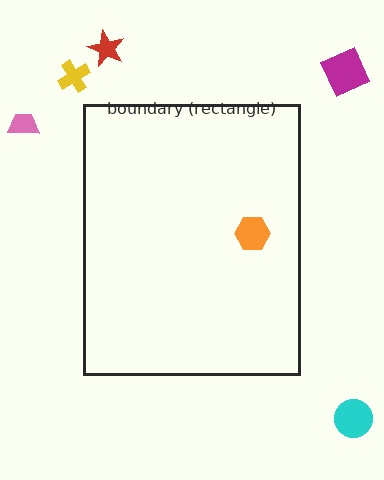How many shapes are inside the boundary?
1 inside, 5 outside.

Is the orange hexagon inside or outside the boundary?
Inside.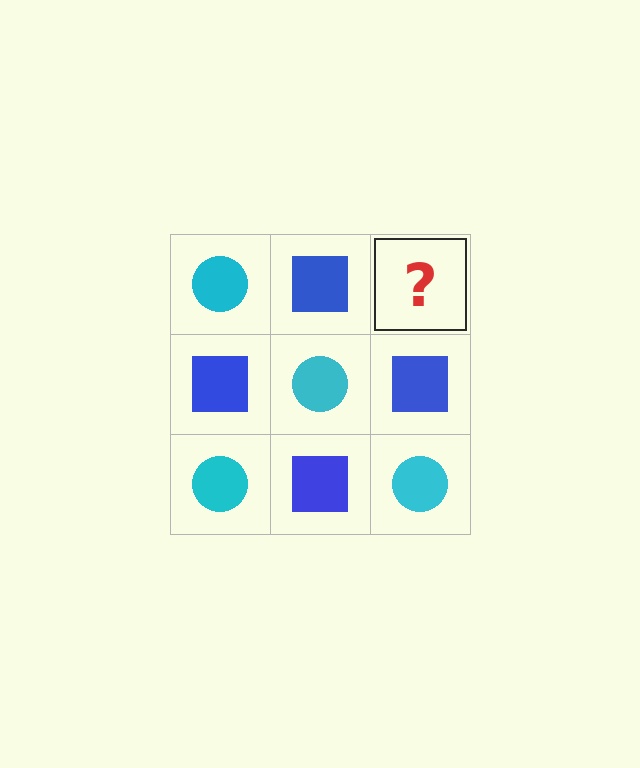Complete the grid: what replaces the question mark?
The question mark should be replaced with a cyan circle.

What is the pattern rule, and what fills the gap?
The rule is that it alternates cyan circle and blue square in a checkerboard pattern. The gap should be filled with a cyan circle.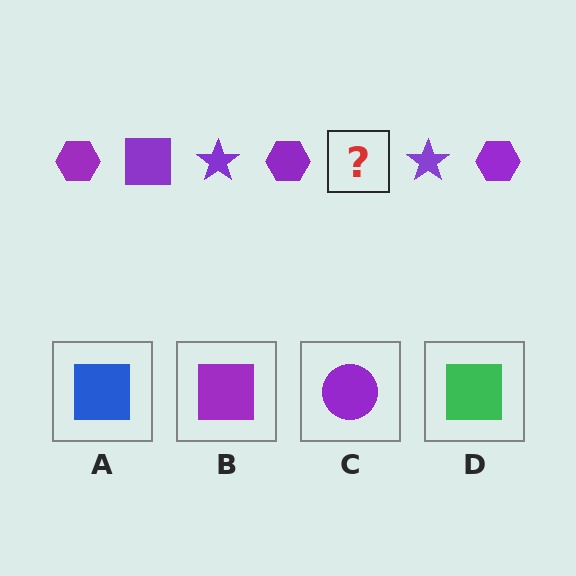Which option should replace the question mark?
Option B.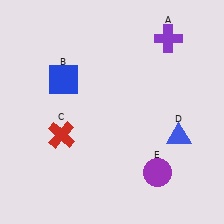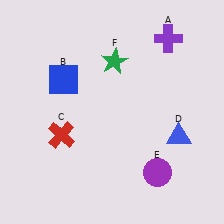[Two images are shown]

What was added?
A green star (F) was added in Image 2.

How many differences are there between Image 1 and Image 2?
There is 1 difference between the two images.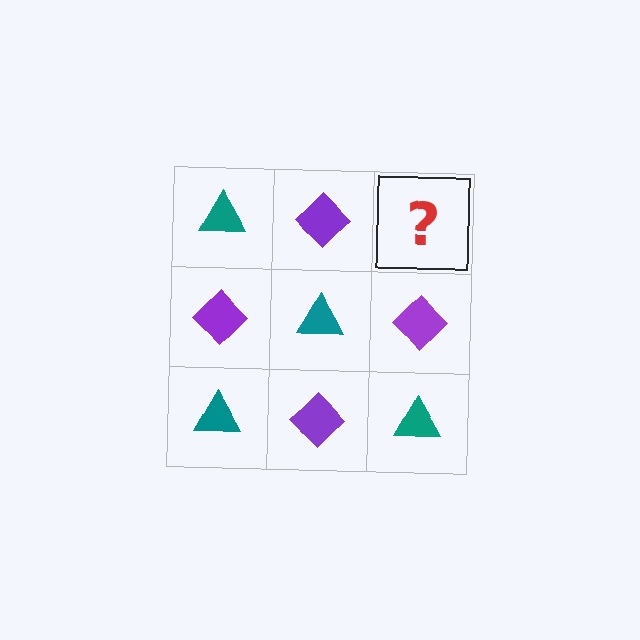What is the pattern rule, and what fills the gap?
The rule is that it alternates teal triangle and purple diamond in a checkerboard pattern. The gap should be filled with a teal triangle.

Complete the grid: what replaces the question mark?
The question mark should be replaced with a teal triangle.